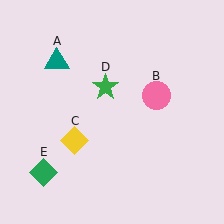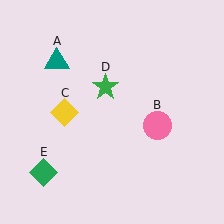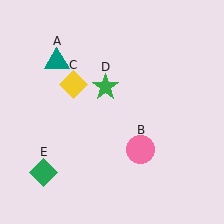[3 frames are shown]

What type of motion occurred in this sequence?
The pink circle (object B), yellow diamond (object C) rotated clockwise around the center of the scene.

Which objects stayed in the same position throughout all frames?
Teal triangle (object A) and green star (object D) and green diamond (object E) remained stationary.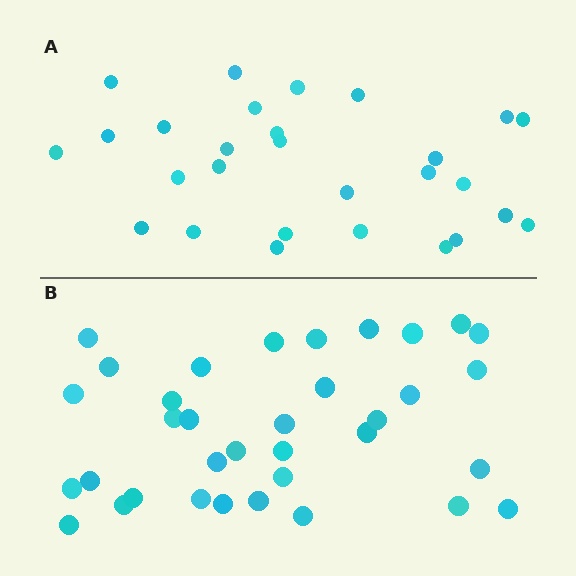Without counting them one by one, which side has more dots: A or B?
Region B (the bottom region) has more dots.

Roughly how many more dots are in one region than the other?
Region B has roughly 8 or so more dots than region A.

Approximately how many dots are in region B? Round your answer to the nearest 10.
About 40 dots. (The exact count is 35, which rounds to 40.)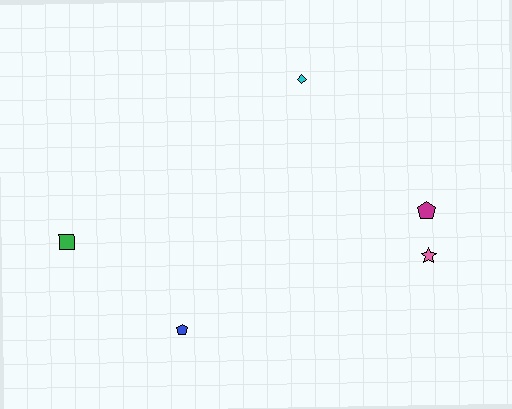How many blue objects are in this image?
There is 1 blue object.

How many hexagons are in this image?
There are no hexagons.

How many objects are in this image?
There are 5 objects.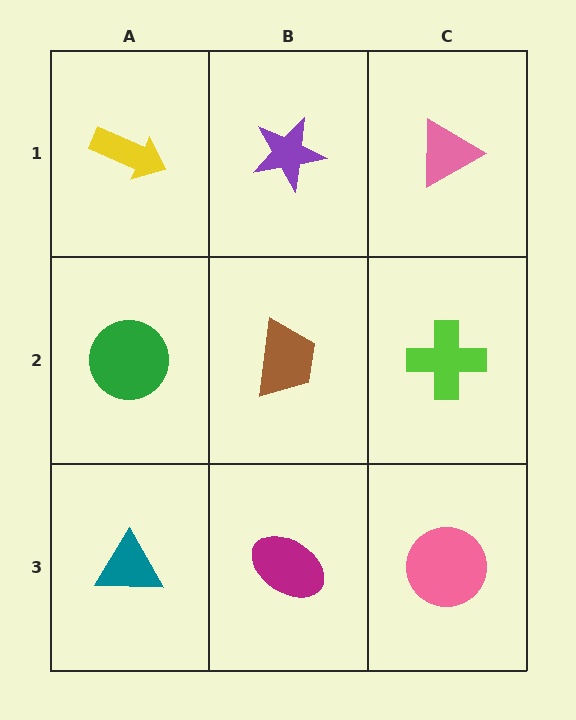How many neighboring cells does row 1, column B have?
3.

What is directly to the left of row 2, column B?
A green circle.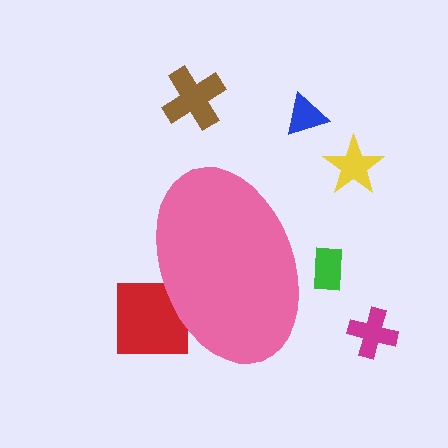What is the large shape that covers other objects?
A pink ellipse.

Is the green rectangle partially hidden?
Yes, the green rectangle is partially hidden behind the pink ellipse.